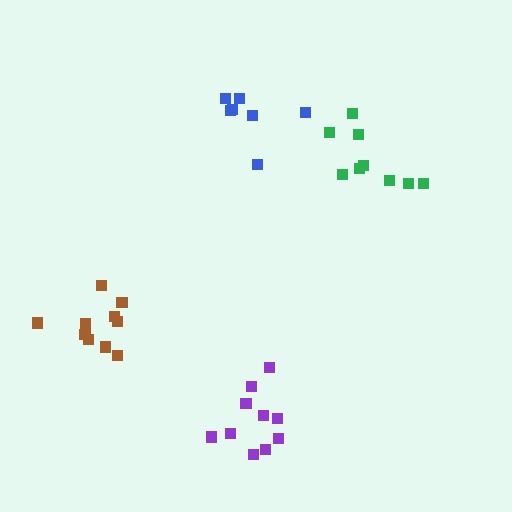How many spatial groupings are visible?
There are 4 spatial groupings.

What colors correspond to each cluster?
The clusters are colored: purple, green, blue, brown.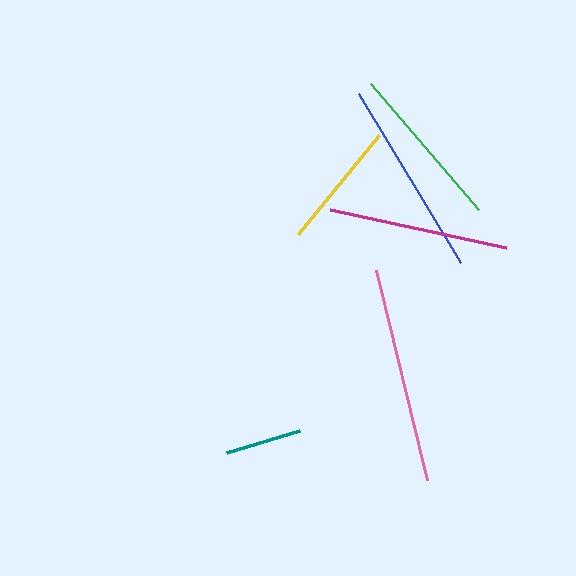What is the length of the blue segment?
The blue segment is approximately 197 pixels long.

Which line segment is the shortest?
The teal line is the shortest at approximately 77 pixels.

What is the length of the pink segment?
The pink segment is approximately 216 pixels long.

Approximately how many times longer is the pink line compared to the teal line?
The pink line is approximately 2.8 times the length of the teal line.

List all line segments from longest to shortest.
From longest to shortest: pink, blue, magenta, green, yellow, teal.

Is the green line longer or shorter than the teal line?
The green line is longer than the teal line.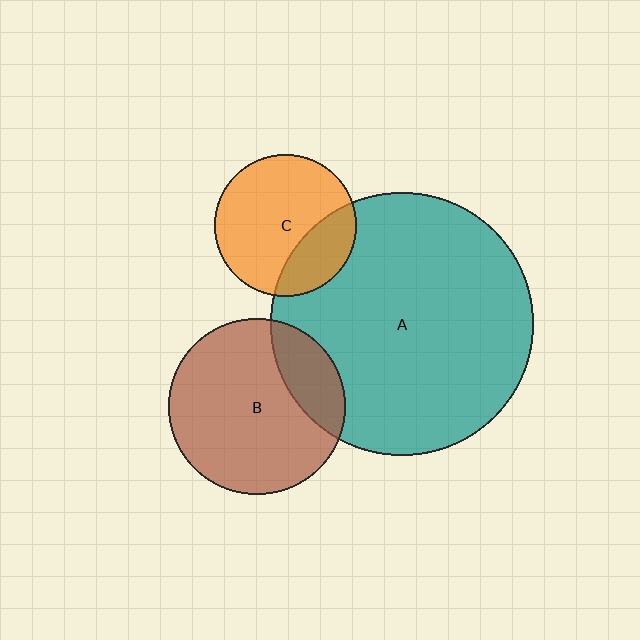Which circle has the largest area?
Circle A (teal).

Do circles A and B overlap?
Yes.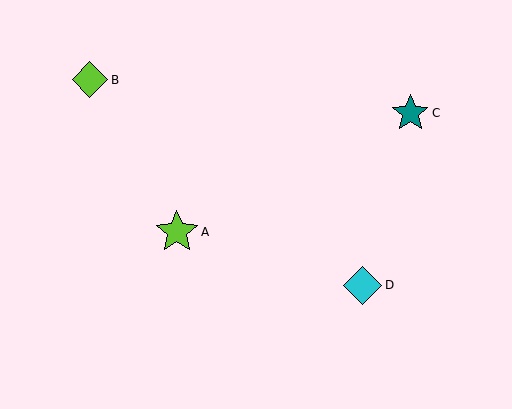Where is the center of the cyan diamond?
The center of the cyan diamond is at (363, 285).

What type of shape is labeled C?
Shape C is a teal star.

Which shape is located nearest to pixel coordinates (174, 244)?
The lime star (labeled A) at (177, 232) is nearest to that location.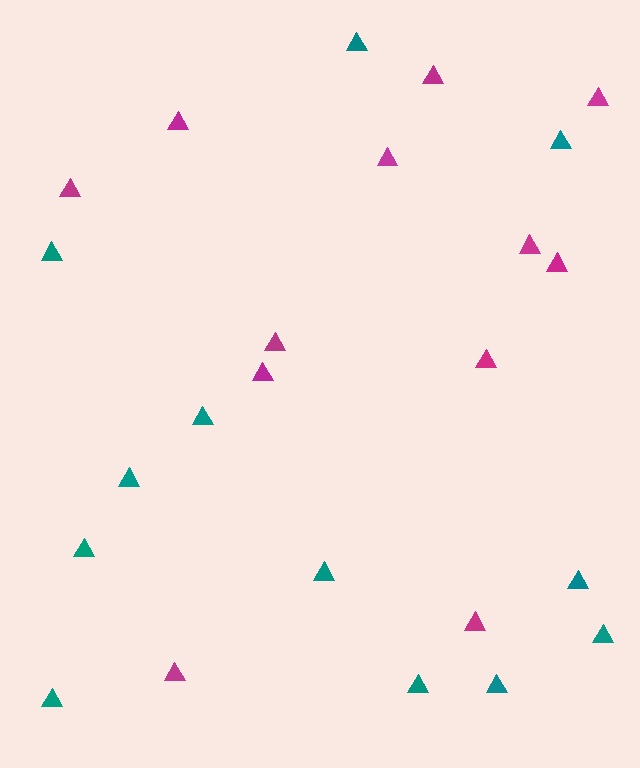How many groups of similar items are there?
There are 2 groups: one group of teal triangles (12) and one group of magenta triangles (12).